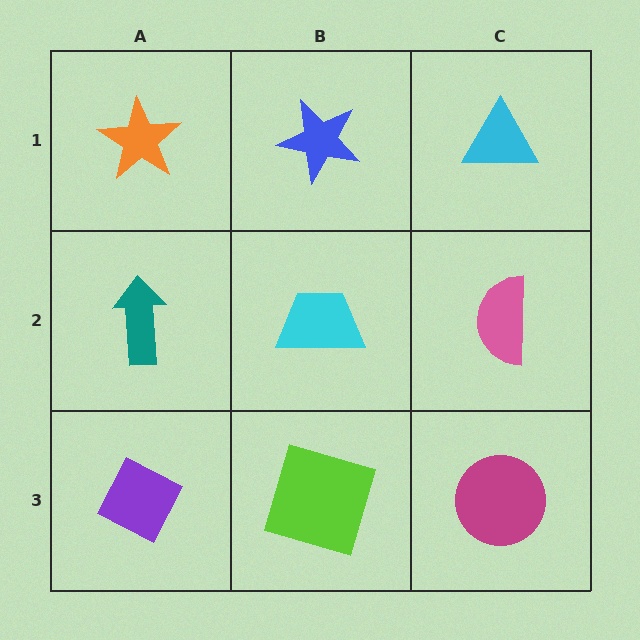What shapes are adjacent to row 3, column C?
A pink semicircle (row 2, column C), a lime square (row 3, column B).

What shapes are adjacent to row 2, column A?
An orange star (row 1, column A), a purple diamond (row 3, column A), a cyan trapezoid (row 2, column B).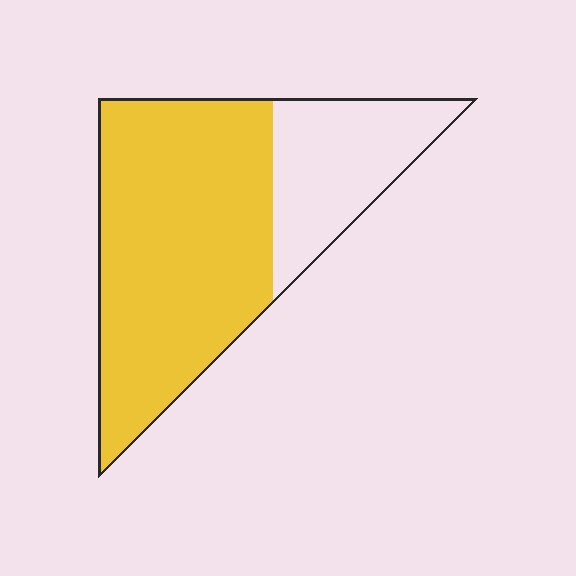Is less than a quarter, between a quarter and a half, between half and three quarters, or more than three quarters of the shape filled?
Between half and three quarters.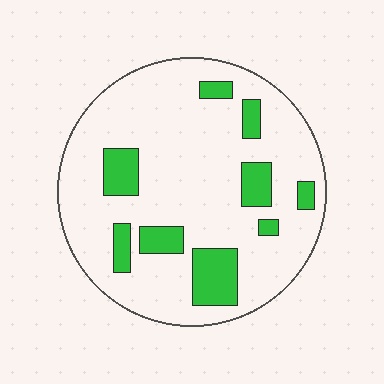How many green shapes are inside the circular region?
9.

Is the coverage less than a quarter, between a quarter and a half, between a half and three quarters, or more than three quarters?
Less than a quarter.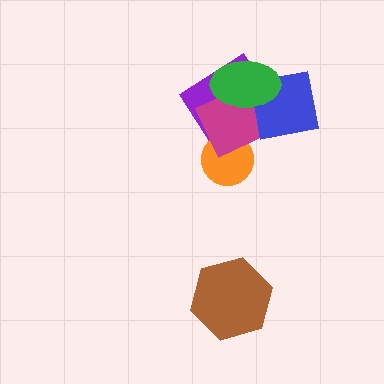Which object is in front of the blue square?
The green ellipse is in front of the blue square.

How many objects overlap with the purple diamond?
4 objects overlap with the purple diamond.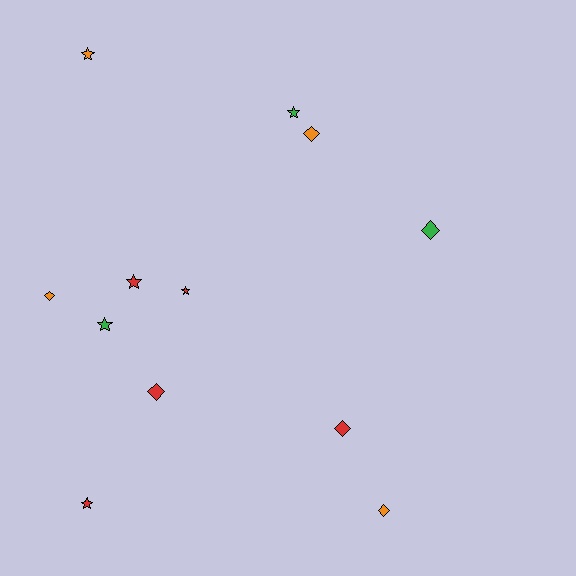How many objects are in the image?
There are 12 objects.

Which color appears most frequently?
Red, with 5 objects.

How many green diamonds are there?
There is 1 green diamond.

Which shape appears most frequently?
Star, with 6 objects.